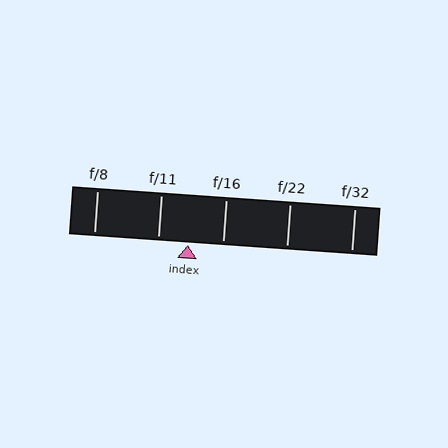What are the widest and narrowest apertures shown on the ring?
The widest aperture shown is f/8 and the narrowest is f/32.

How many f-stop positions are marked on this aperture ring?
There are 5 f-stop positions marked.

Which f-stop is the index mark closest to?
The index mark is closest to f/11.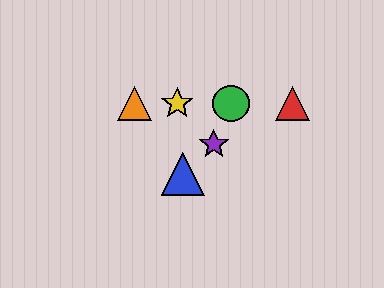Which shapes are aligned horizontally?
The red triangle, the green circle, the yellow star, the orange triangle are aligned horizontally.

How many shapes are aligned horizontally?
4 shapes (the red triangle, the green circle, the yellow star, the orange triangle) are aligned horizontally.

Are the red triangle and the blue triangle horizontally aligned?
No, the red triangle is at y≈104 and the blue triangle is at y≈174.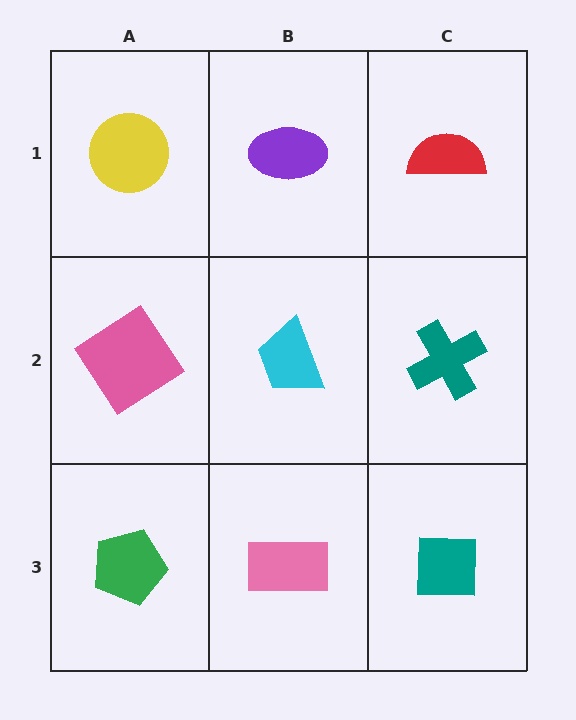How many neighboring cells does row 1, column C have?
2.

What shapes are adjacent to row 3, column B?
A cyan trapezoid (row 2, column B), a green pentagon (row 3, column A), a teal square (row 3, column C).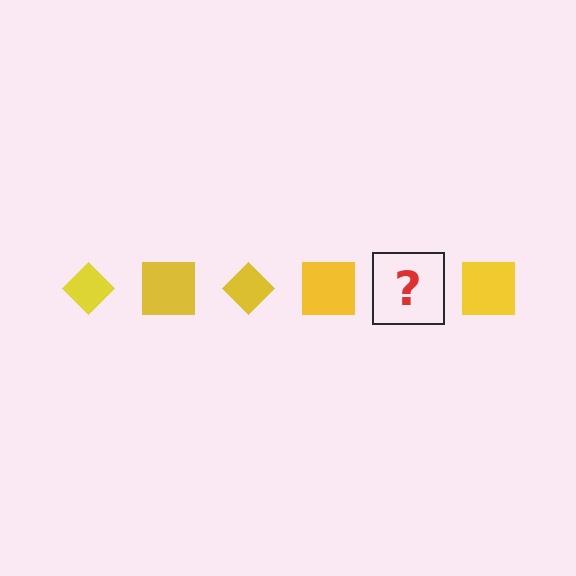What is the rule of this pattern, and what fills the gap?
The rule is that the pattern cycles through diamond, square shapes in yellow. The gap should be filled with a yellow diamond.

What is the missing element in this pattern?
The missing element is a yellow diamond.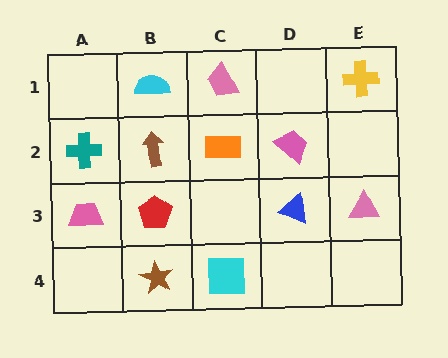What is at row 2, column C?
An orange rectangle.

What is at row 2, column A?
A teal cross.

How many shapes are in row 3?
4 shapes.